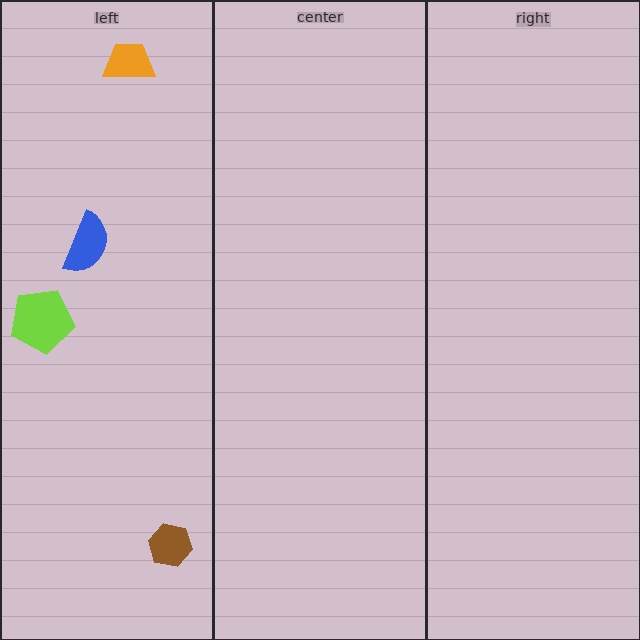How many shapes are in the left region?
4.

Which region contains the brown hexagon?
The left region.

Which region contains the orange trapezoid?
The left region.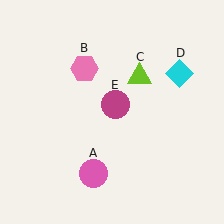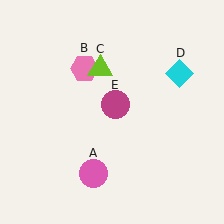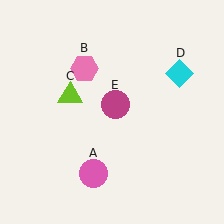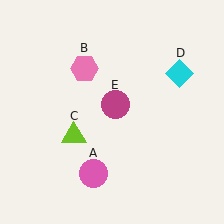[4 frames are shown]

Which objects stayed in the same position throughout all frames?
Pink circle (object A) and pink hexagon (object B) and cyan diamond (object D) and magenta circle (object E) remained stationary.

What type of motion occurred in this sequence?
The lime triangle (object C) rotated counterclockwise around the center of the scene.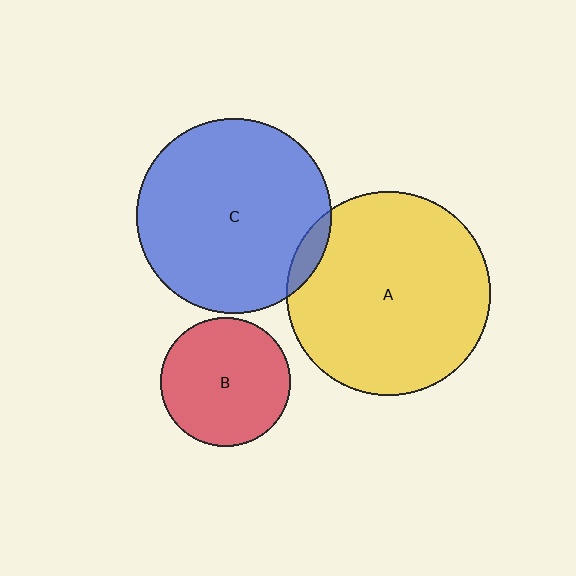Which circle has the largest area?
Circle A (yellow).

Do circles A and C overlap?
Yes.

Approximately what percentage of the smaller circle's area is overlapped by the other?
Approximately 5%.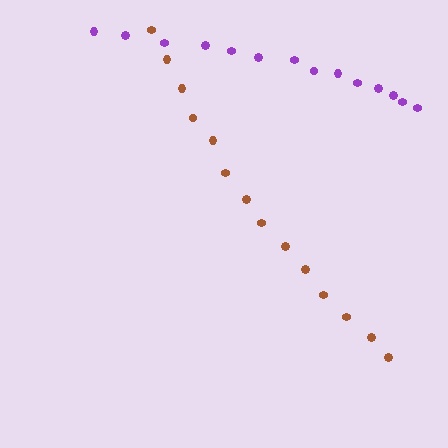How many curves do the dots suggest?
There are 2 distinct paths.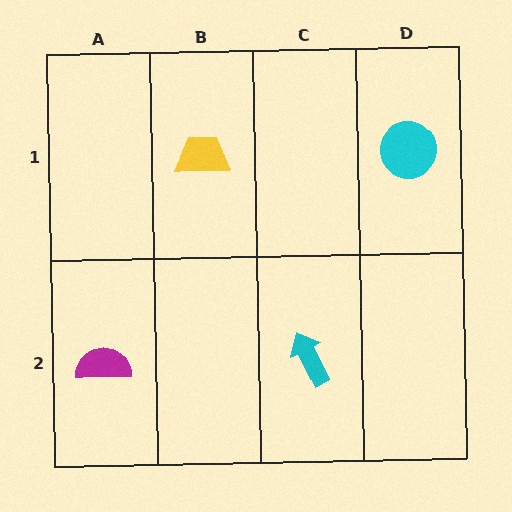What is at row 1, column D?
A cyan circle.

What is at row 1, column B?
A yellow trapezoid.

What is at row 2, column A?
A magenta semicircle.